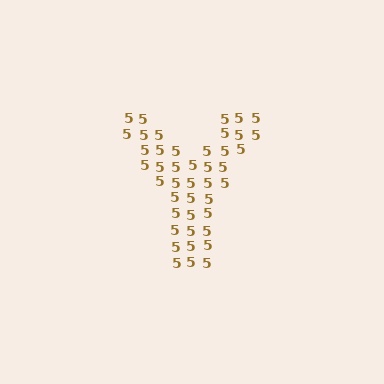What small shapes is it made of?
It is made of small digit 5's.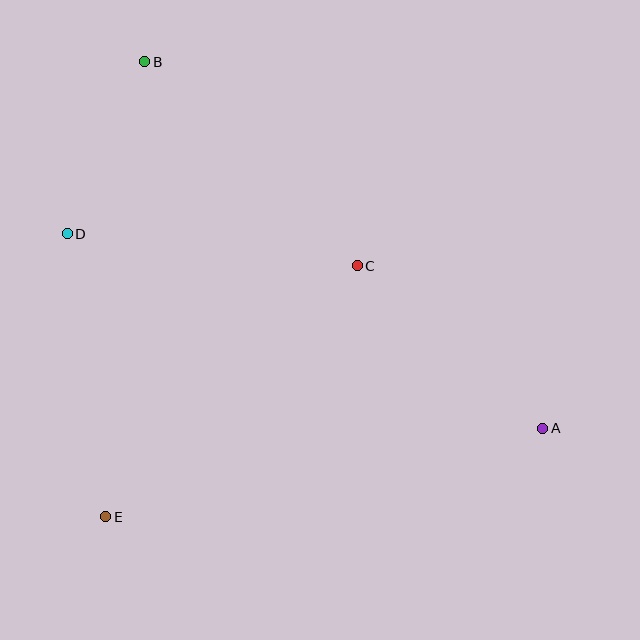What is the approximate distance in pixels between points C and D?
The distance between C and D is approximately 292 pixels.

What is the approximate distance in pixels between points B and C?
The distance between B and C is approximately 295 pixels.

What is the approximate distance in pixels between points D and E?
The distance between D and E is approximately 286 pixels.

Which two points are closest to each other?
Points B and D are closest to each other.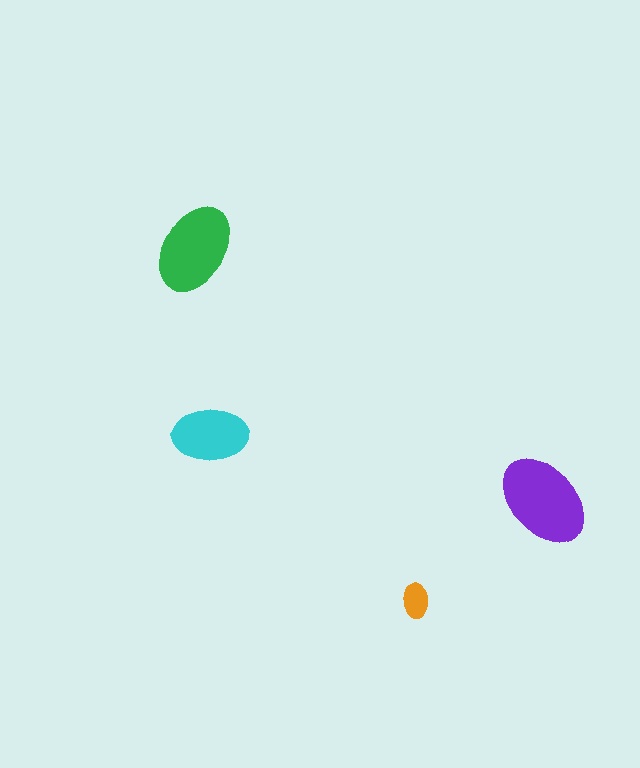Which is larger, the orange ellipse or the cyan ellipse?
The cyan one.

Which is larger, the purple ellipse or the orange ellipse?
The purple one.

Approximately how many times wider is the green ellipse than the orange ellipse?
About 2.5 times wider.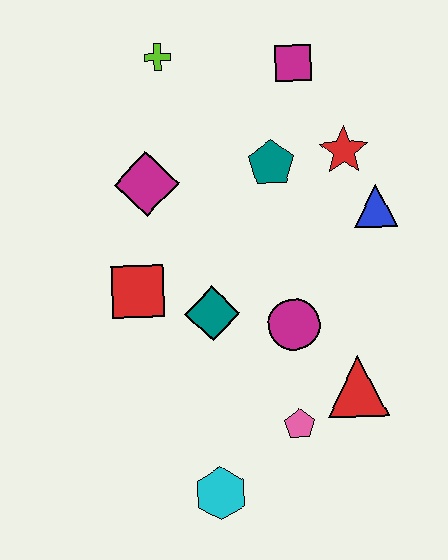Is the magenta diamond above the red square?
Yes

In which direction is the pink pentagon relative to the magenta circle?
The pink pentagon is below the magenta circle.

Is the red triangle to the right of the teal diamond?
Yes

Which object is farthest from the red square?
The magenta square is farthest from the red square.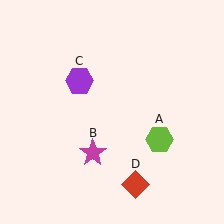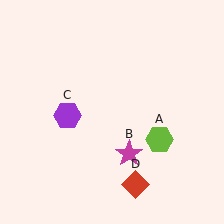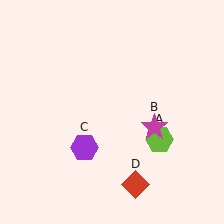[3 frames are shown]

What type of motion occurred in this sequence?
The magenta star (object B), purple hexagon (object C) rotated counterclockwise around the center of the scene.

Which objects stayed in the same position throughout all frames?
Lime hexagon (object A) and red diamond (object D) remained stationary.